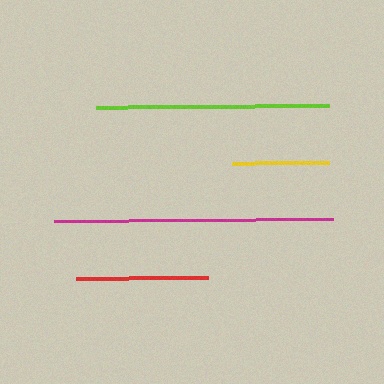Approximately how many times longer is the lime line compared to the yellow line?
The lime line is approximately 2.4 times the length of the yellow line.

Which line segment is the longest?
The magenta line is the longest at approximately 279 pixels.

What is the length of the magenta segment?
The magenta segment is approximately 279 pixels long.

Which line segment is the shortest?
The yellow line is the shortest at approximately 96 pixels.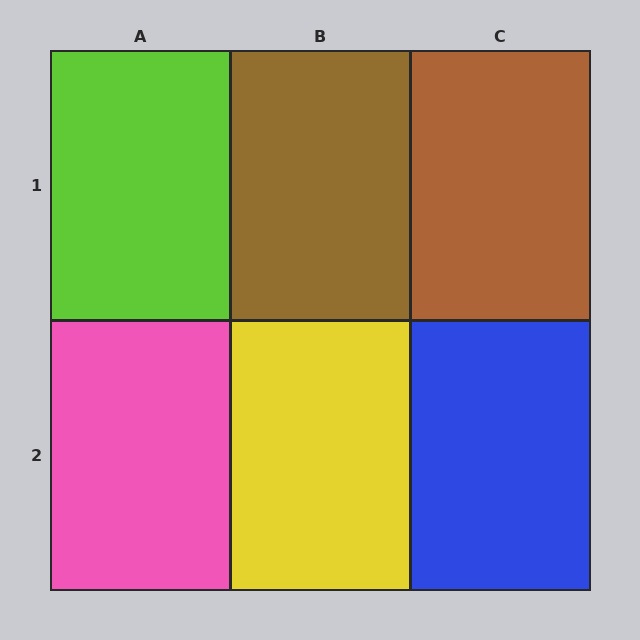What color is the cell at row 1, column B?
Brown.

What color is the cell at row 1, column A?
Lime.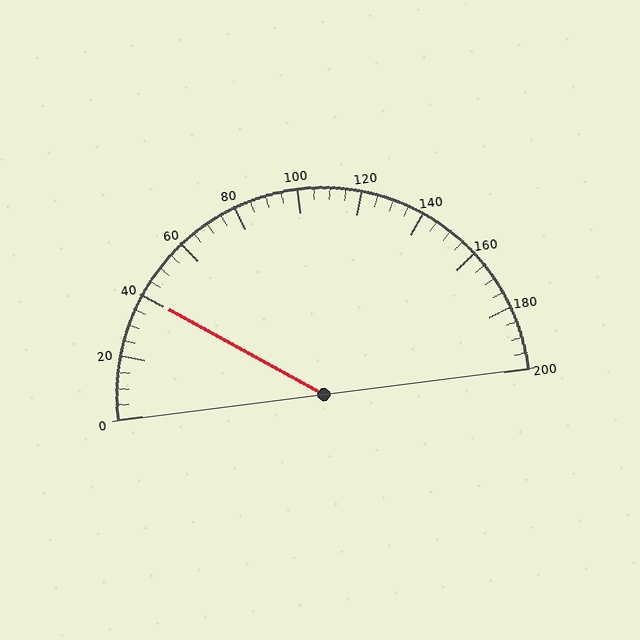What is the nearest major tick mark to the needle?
The nearest major tick mark is 40.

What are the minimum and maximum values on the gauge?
The gauge ranges from 0 to 200.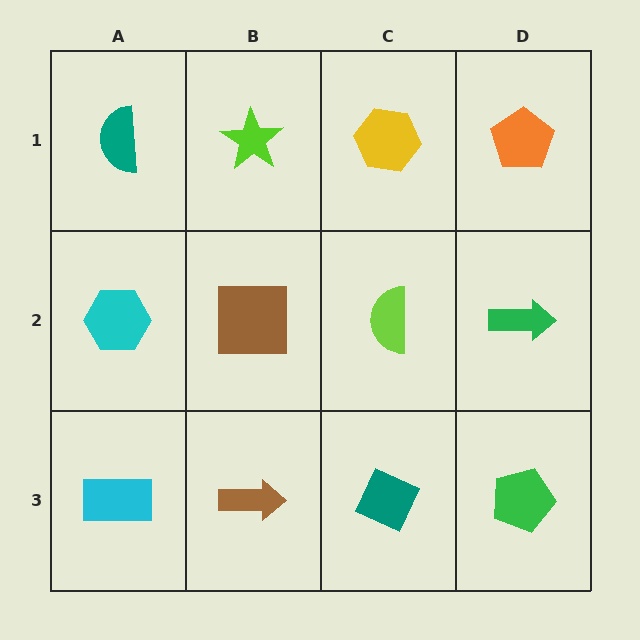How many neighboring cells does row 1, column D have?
2.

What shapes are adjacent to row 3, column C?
A lime semicircle (row 2, column C), a brown arrow (row 3, column B), a green pentagon (row 3, column D).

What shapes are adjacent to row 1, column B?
A brown square (row 2, column B), a teal semicircle (row 1, column A), a yellow hexagon (row 1, column C).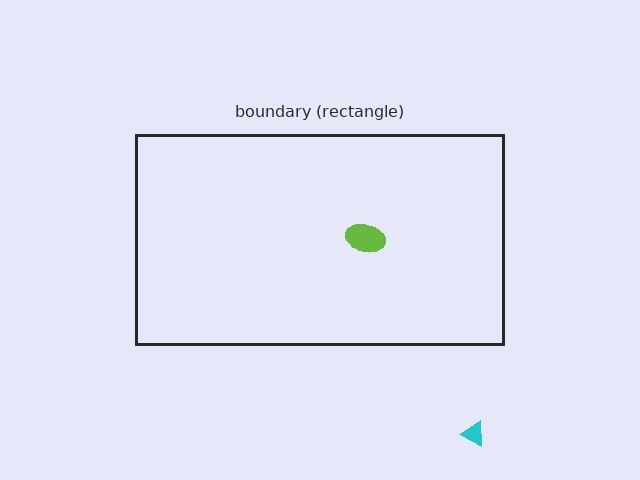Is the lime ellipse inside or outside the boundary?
Inside.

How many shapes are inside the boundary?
1 inside, 1 outside.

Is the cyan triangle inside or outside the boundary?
Outside.